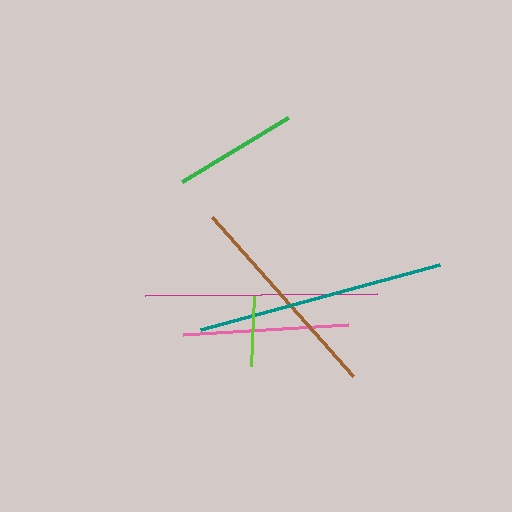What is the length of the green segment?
The green segment is approximately 123 pixels long.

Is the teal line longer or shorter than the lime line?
The teal line is longer than the lime line.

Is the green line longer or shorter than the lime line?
The green line is longer than the lime line.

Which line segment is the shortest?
The lime line is the shortest at approximately 69 pixels.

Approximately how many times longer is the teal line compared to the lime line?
The teal line is approximately 3.6 times the length of the lime line.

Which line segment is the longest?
The teal line is the longest at approximately 248 pixels.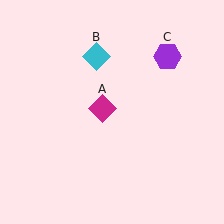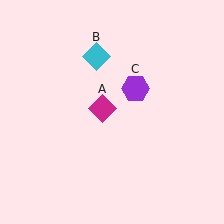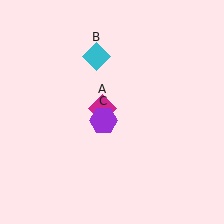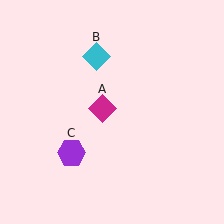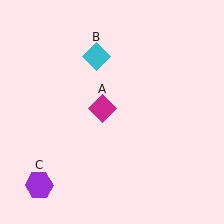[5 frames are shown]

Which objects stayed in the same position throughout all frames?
Magenta diamond (object A) and cyan diamond (object B) remained stationary.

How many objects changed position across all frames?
1 object changed position: purple hexagon (object C).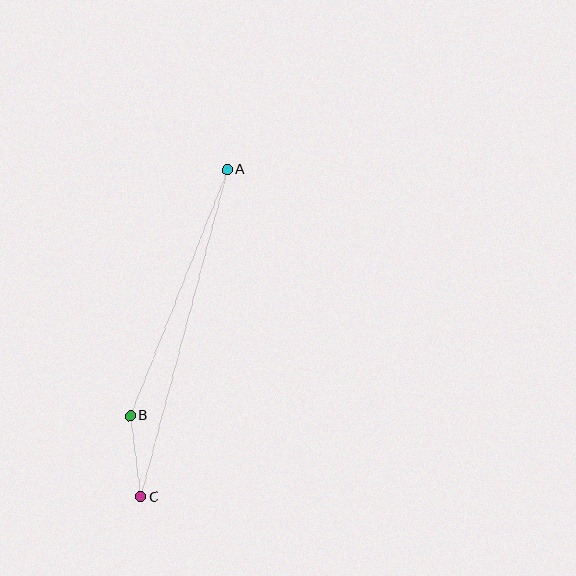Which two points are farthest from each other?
Points A and C are farthest from each other.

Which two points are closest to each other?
Points B and C are closest to each other.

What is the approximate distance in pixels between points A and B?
The distance between A and B is approximately 264 pixels.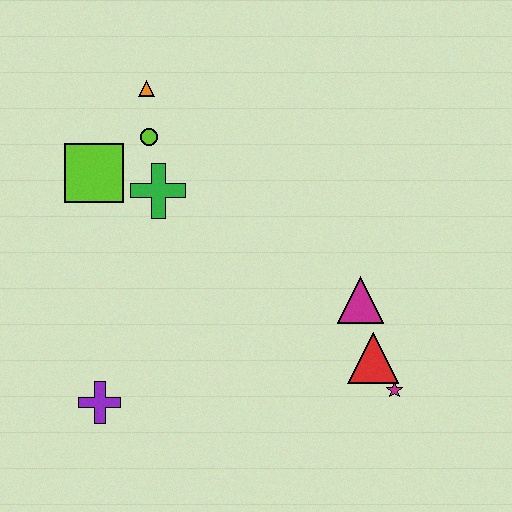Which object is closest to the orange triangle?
The lime circle is closest to the orange triangle.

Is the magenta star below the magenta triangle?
Yes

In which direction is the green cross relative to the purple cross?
The green cross is above the purple cross.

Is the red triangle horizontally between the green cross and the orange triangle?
No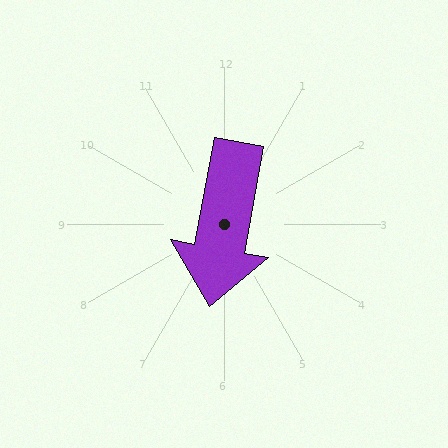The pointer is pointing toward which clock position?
Roughly 6 o'clock.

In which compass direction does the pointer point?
South.